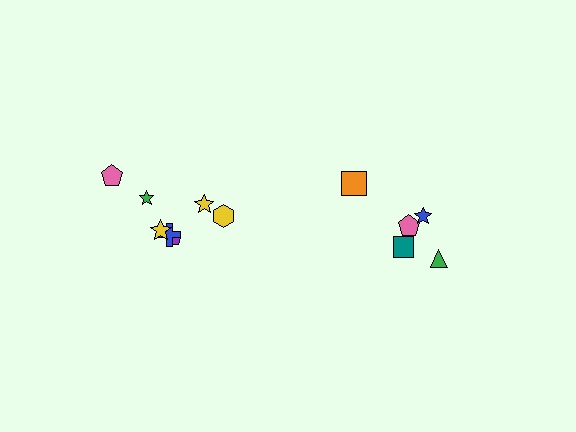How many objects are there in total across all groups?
There are 12 objects.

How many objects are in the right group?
There are 5 objects.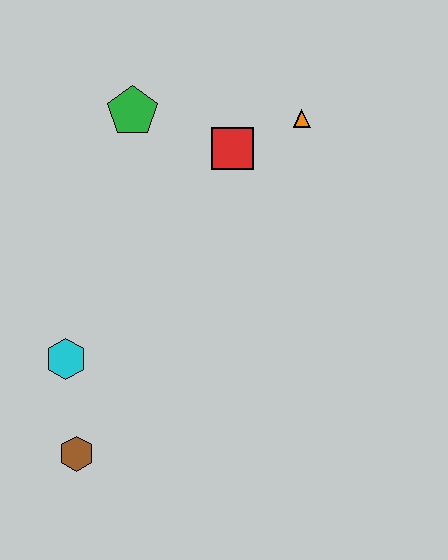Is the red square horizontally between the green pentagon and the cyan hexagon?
No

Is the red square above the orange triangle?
No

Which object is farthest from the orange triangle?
The brown hexagon is farthest from the orange triangle.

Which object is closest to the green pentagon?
The red square is closest to the green pentagon.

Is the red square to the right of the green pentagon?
Yes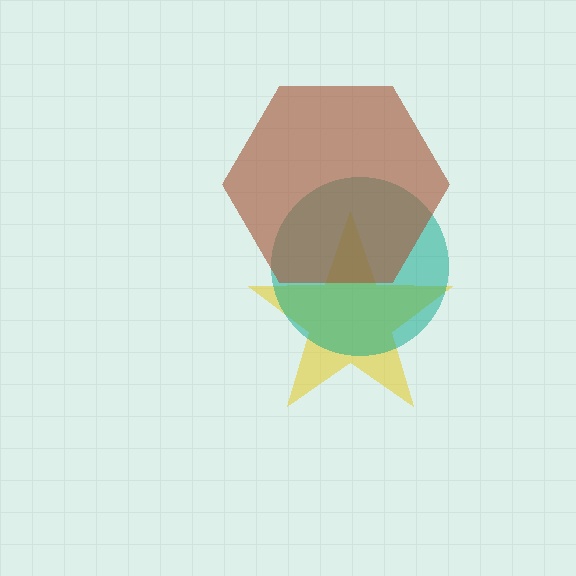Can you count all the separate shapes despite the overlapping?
Yes, there are 3 separate shapes.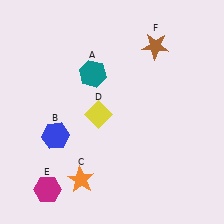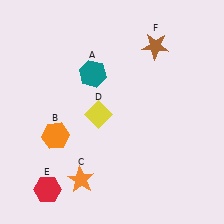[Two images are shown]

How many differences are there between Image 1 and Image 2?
There are 2 differences between the two images.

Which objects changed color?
B changed from blue to orange. E changed from magenta to red.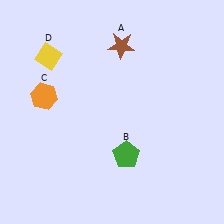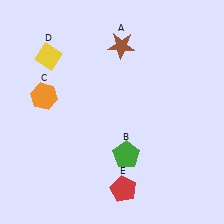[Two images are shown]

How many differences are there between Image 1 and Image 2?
There is 1 difference between the two images.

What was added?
A red pentagon (E) was added in Image 2.